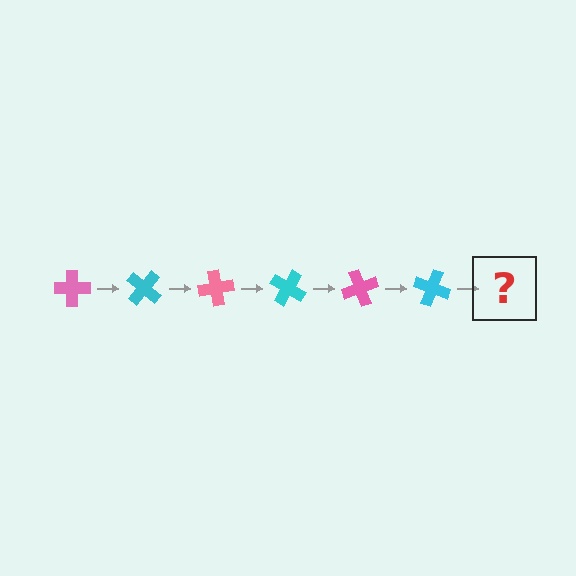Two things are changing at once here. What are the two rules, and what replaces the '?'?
The two rules are that it rotates 40 degrees each step and the color cycles through pink and cyan. The '?' should be a pink cross, rotated 240 degrees from the start.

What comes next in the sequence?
The next element should be a pink cross, rotated 240 degrees from the start.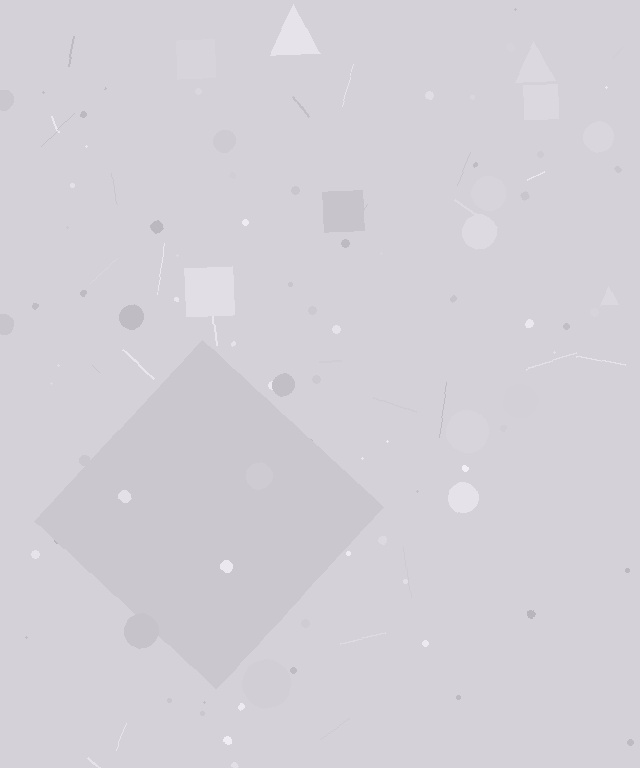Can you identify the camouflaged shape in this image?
The camouflaged shape is a diamond.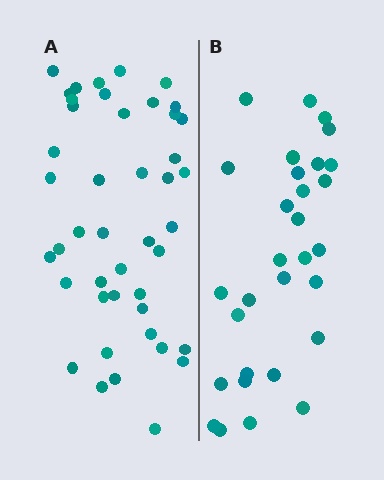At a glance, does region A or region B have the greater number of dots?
Region A (the left region) has more dots.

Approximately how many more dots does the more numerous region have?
Region A has approximately 15 more dots than region B.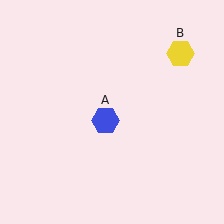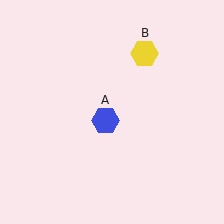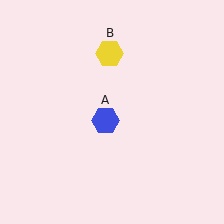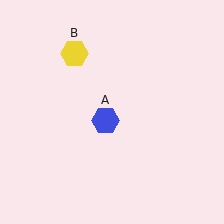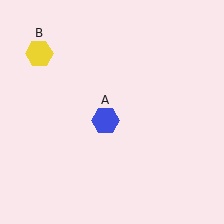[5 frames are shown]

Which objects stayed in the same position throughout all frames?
Blue hexagon (object A) remained stationary.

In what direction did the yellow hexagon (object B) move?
The yellow hexagon (object B) moved left.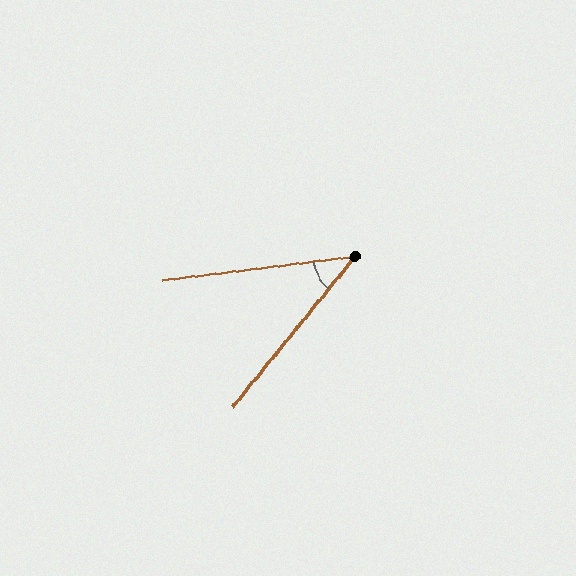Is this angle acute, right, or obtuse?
It is acute.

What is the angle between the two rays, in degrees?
Approximately 43 degrees.